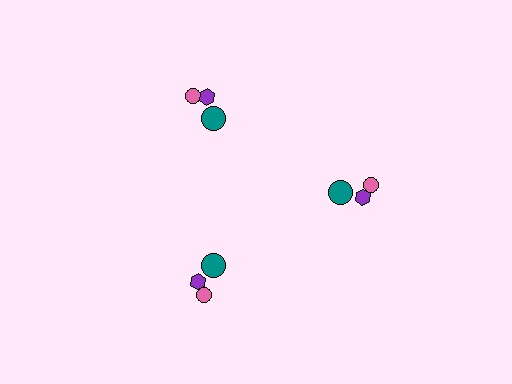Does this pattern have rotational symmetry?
Yes, this pattern has 3-fold rotational symmetry. It looks the same after rotating 120 degrees around the center.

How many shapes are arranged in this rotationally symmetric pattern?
There are 9 shapes, arranged in 3 groups of 3.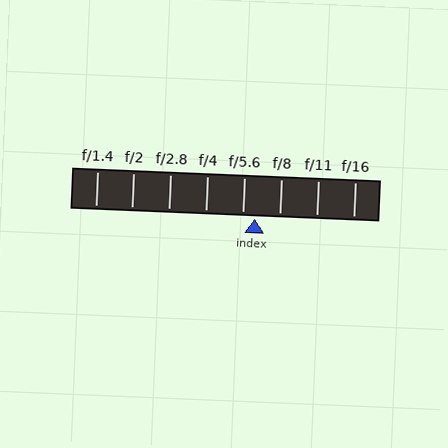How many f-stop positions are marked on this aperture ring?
There are 8 f-stop positions marked.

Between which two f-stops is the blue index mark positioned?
The index mark is between f/5.6 and f/8.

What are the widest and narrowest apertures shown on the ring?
The widest aperture shown is f/1.4 and the narrowest is f/16.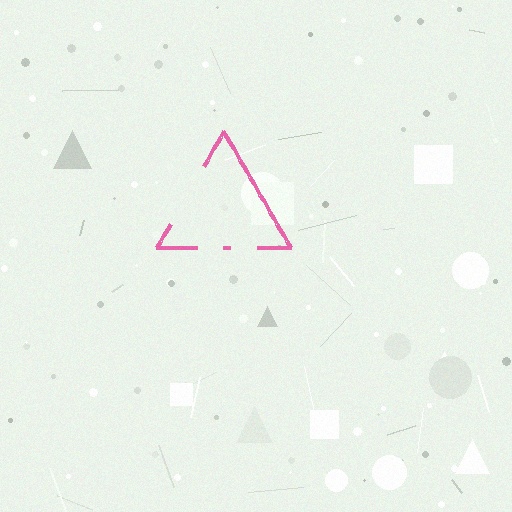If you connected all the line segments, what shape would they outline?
They would outline a triangle.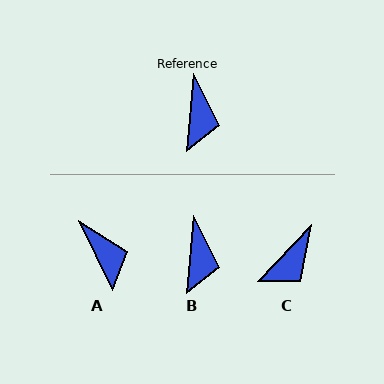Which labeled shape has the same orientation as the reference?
B.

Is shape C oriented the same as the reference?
No, it is off by about 39 degrees.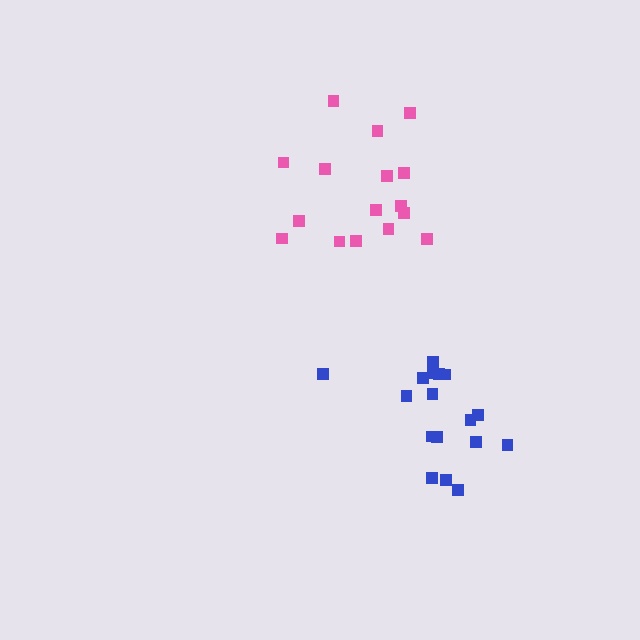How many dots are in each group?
Group 1: 17 dots, Group 2: 16 dots (33 total).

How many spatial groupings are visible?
There are 2 spatial groupings.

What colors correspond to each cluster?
The clusters are colored: blue, pink.